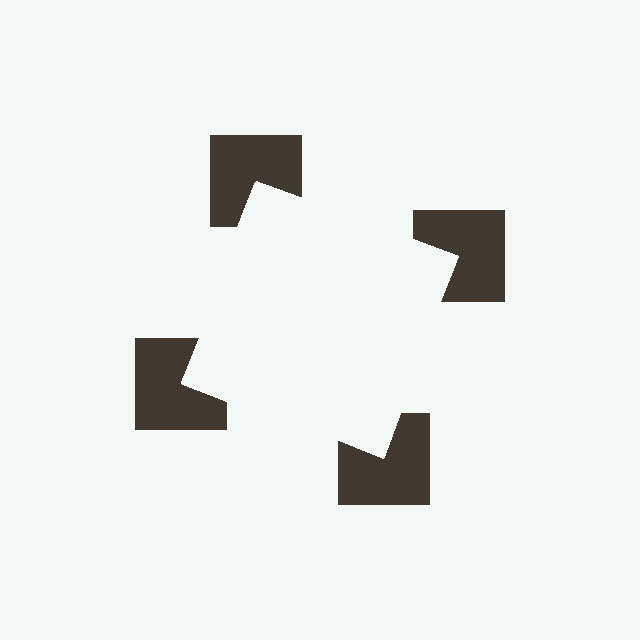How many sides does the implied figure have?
4 sides.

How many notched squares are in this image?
There are 4 — one at each vertex of the illusory square.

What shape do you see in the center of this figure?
An illusory square — its edges are inferred from the aligned wedge cuts in the notched squares, not physically drawn.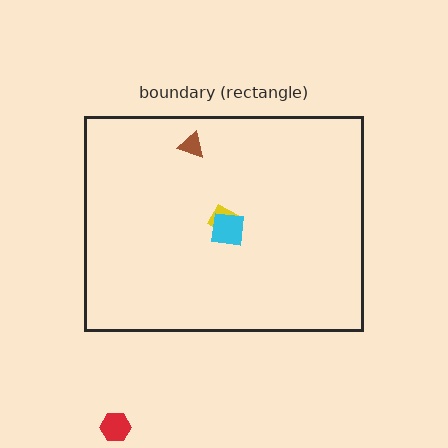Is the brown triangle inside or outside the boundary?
Inside.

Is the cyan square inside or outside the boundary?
Inside.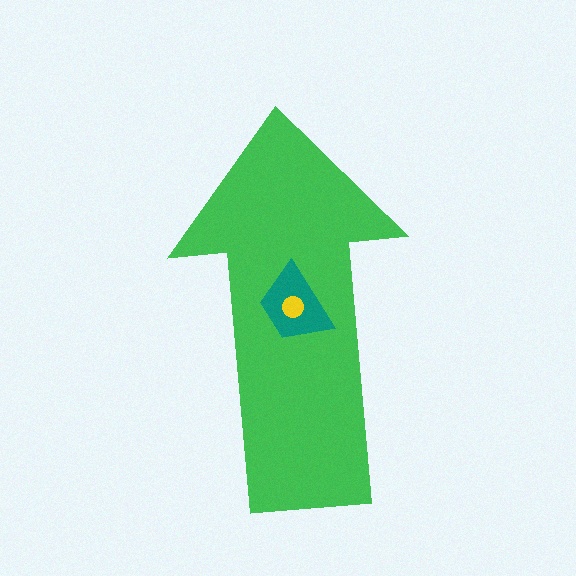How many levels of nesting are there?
3.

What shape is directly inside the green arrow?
The teal trapezoid.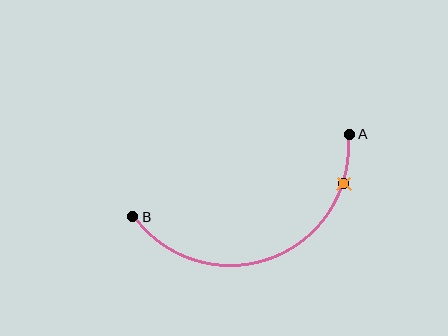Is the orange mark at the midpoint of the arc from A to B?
No. The orange mark lies on the arc but is closer to endpoint A. The arc midpoint would be at the point on the curve equidistant along the arc from both A and B.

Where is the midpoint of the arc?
The arc midpoint is the point on the curve farthest from the straight line joining A and B. It sits below that line.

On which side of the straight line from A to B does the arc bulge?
The arc bulges below the straight line connecting A and B.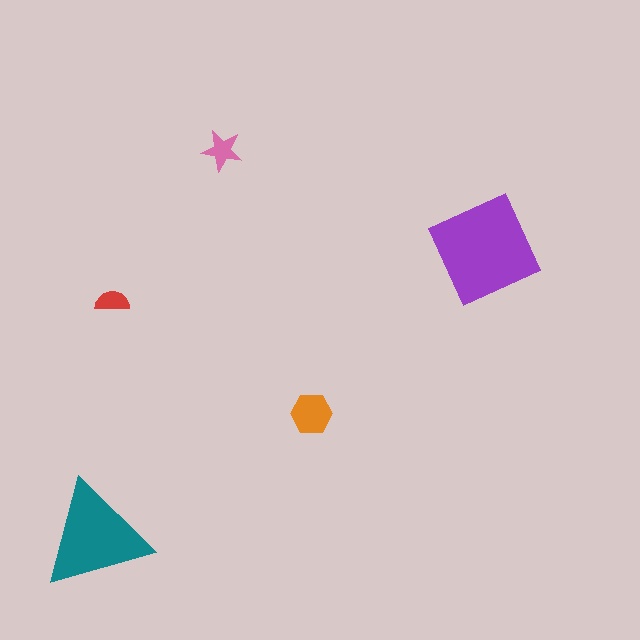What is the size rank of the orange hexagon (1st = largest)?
3rd.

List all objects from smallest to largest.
The red semicircle, the pink star, the orange hexagon, the teal triangle, the purple diamond.